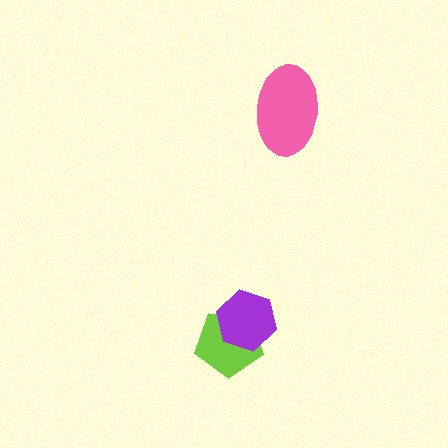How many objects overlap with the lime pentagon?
1 object overlaps with the lime pentagon.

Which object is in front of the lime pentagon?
The purple hexagon is in front of the lime pentagon.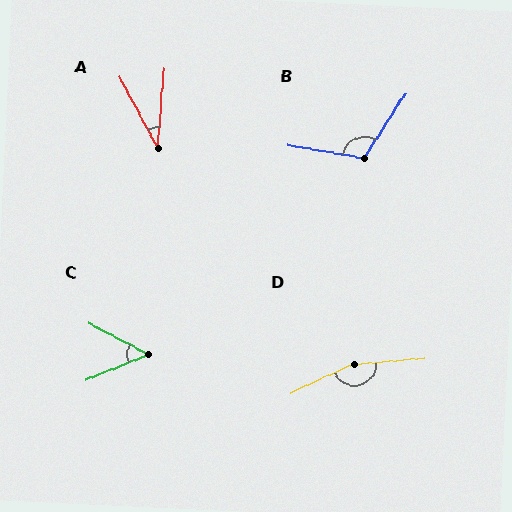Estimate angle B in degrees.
Approximately 113 degrees.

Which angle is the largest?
D, at approximately 160 degrees.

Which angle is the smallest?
A, at approximately 32 degrees.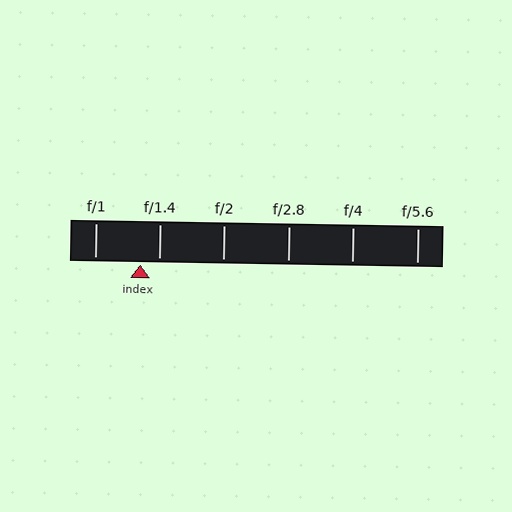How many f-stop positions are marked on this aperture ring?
There are 6 f-stop positions marked.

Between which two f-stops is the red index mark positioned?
The index mark is between f/1 and f/1.4.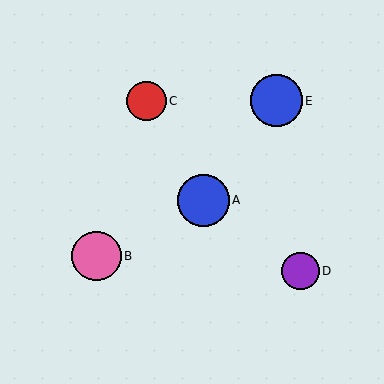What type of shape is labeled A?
Shape A is a blue circle.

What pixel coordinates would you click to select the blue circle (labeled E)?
Click at (276, 101) to select the blue circle E.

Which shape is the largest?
The blue circle (labeled E) is the largest.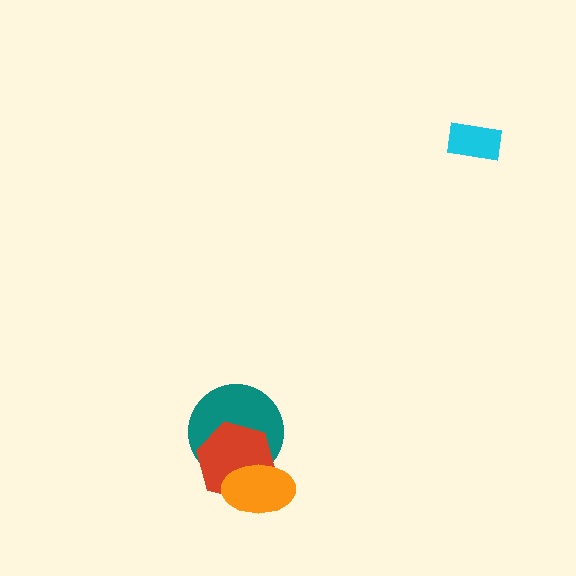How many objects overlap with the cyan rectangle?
0 objects overlap with the cyan rectangle.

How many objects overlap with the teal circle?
2 objects overlap with the teal circle.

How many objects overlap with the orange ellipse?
2 objects overlap with the orange ellipse.